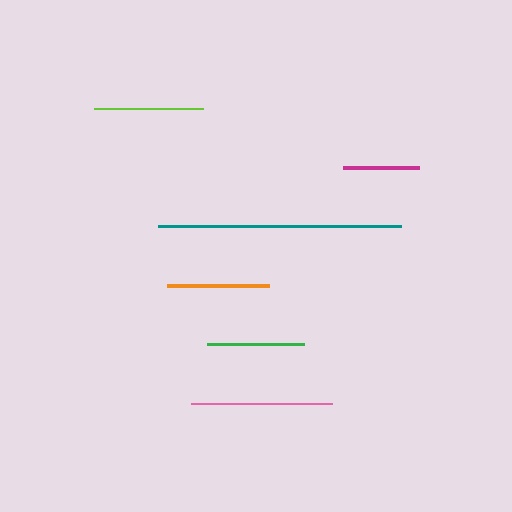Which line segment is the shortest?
The magenta line is the shortest at approximately 76 pixels.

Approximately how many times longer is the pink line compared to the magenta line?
The pink line is approximately 1.9 times the length of the magenta line.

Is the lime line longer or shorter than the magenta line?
The lime line is longer than the magenta line.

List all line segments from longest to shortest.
From longest to shortest: teal, pink, lime, orange, green, magenta.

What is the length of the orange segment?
The orange segment is approximately 102 pixels long.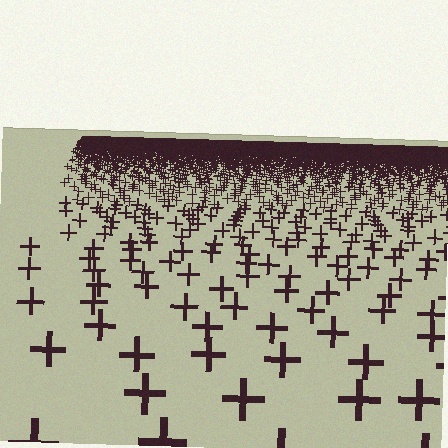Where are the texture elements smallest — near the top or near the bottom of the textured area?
Near the top.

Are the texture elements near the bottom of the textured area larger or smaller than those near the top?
Larger. Near the bottom, elements are closer to the viewer and appear at a bigger on-screen size.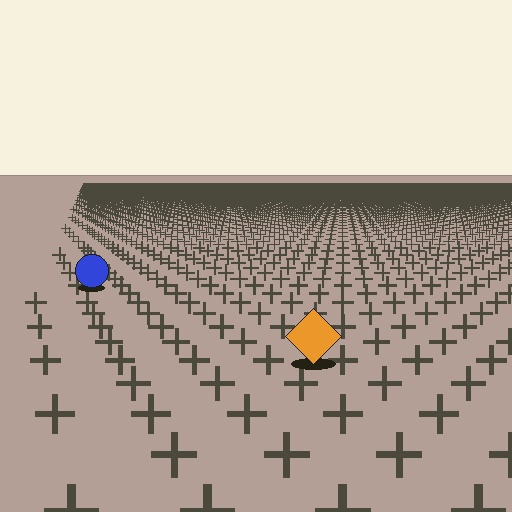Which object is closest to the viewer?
The orange diamond is closest. The texture marks near it are larger and more spread out.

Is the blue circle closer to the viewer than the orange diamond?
No. The orange diamond is closer — you can tell from the texture gradient: the ground texture is coarser near it.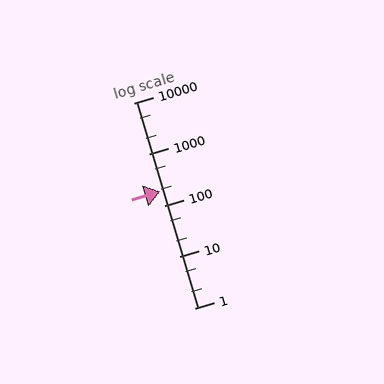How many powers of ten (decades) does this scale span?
The scale spans 4 decades, from 1 to 10000.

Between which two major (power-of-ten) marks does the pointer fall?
The pointer is between 100 and 1000.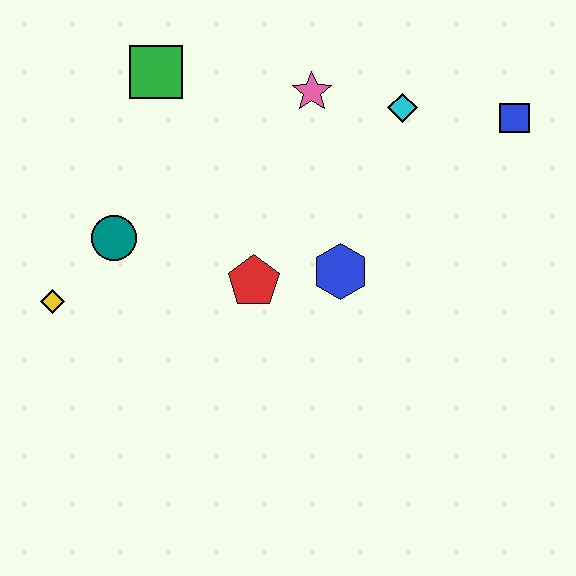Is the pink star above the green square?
No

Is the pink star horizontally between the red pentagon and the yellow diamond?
No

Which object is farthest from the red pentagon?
The blue square is farthest from the red pentagon.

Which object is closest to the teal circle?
The yellow diamond is closest to the teal circle.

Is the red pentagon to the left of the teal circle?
No